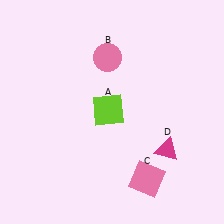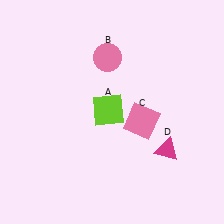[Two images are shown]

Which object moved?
The pink square (C) moved up.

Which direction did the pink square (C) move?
The pink square (C) moved up.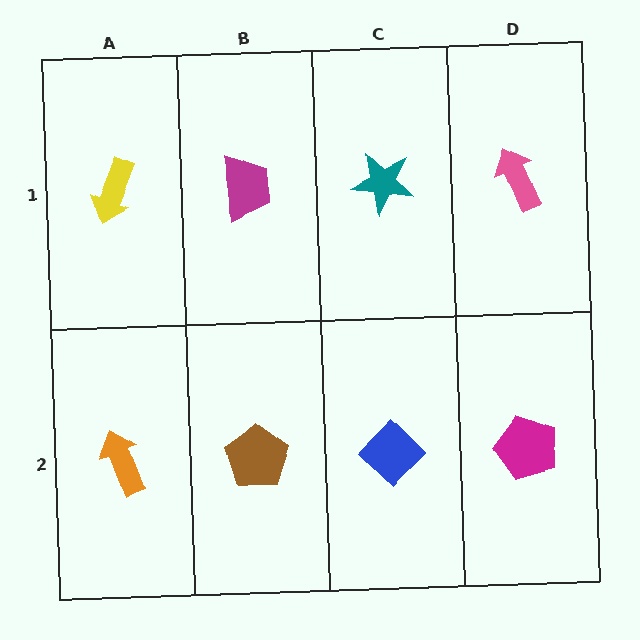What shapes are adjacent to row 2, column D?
A pink arrow (row 1, column D), a blue diamond (row 2, column C).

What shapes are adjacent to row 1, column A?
An orange arrow (row 2, column A), a magenta trapezoid (row 1, column B).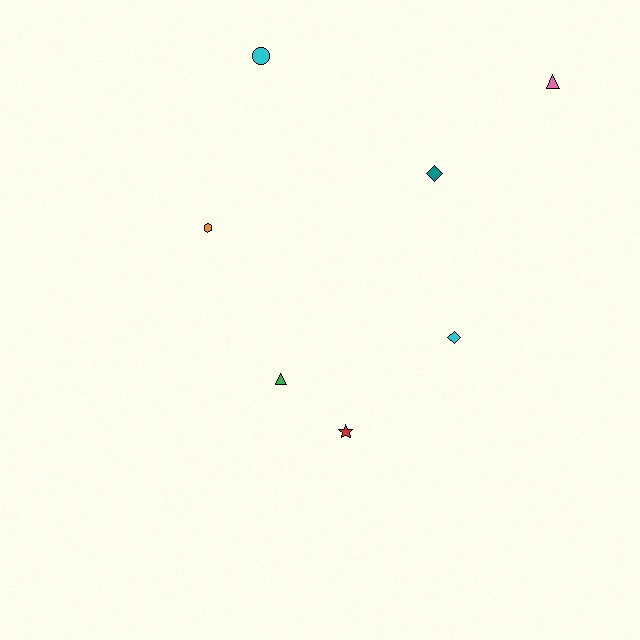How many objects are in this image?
There are 7 objects.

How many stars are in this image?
There is 1 star.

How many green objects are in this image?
There is 1 green object.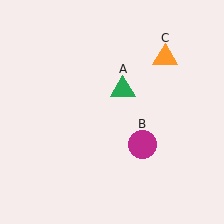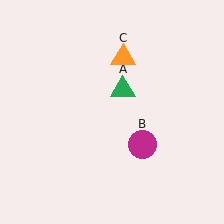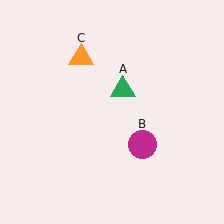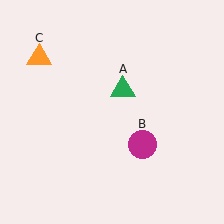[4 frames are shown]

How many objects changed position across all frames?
1 object changed position: orange triangle (object C).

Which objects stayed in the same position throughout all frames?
Green triangle (object A) and magenta circle (object B) remained stationary.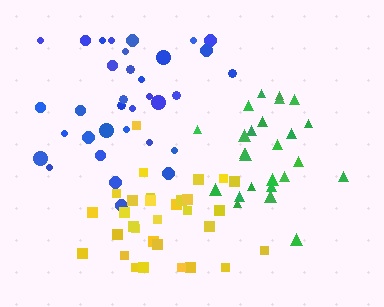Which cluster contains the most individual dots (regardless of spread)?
Blue (34).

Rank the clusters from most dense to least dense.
green, yellow, blue.